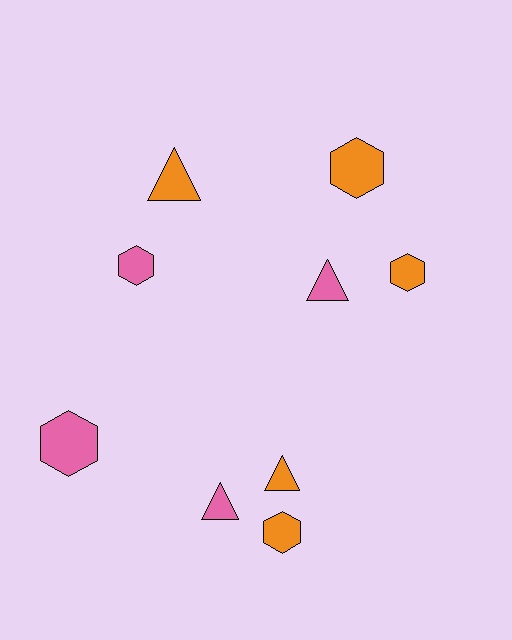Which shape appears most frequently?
Hexagon, with 5 objects.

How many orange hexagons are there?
There are 3 orange hexagons.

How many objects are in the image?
There are 9 objects.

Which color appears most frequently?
Orange, with 5 objects.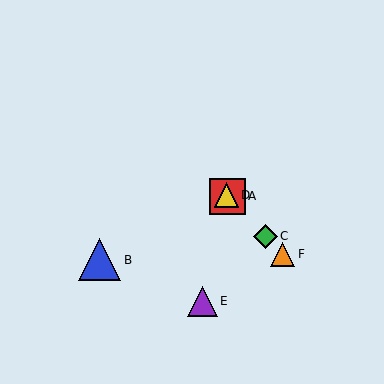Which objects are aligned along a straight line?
Objects A, C, D, F are aligned along a straight line.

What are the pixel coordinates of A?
Object A is at (227, 196).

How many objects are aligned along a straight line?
4 objects (A, C, D, F) are aligned along a straight line.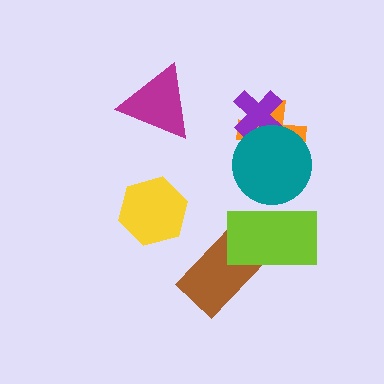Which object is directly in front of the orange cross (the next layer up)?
The purple cross is directly in front of the orange cross.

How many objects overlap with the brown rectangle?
1 object overlaps with the brown rectangle.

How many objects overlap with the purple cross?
2 objects overlap with the purple cross.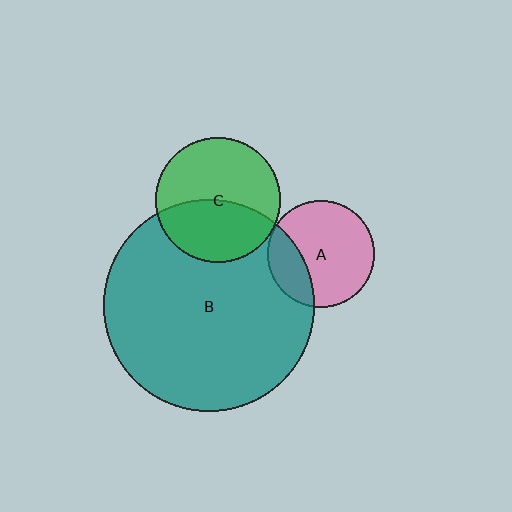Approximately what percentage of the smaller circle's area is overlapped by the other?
Approximately 45%.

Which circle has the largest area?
Circle B (teal).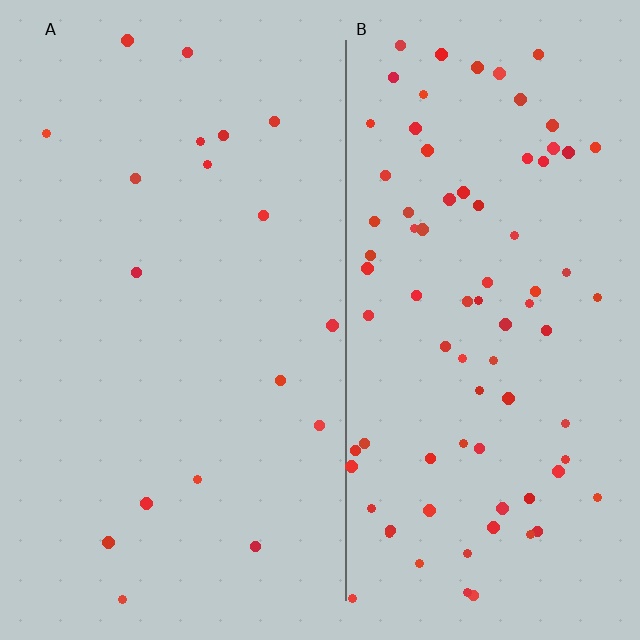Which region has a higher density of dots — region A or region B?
B (the right).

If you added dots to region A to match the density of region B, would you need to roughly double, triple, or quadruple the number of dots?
Approximately quadruple.